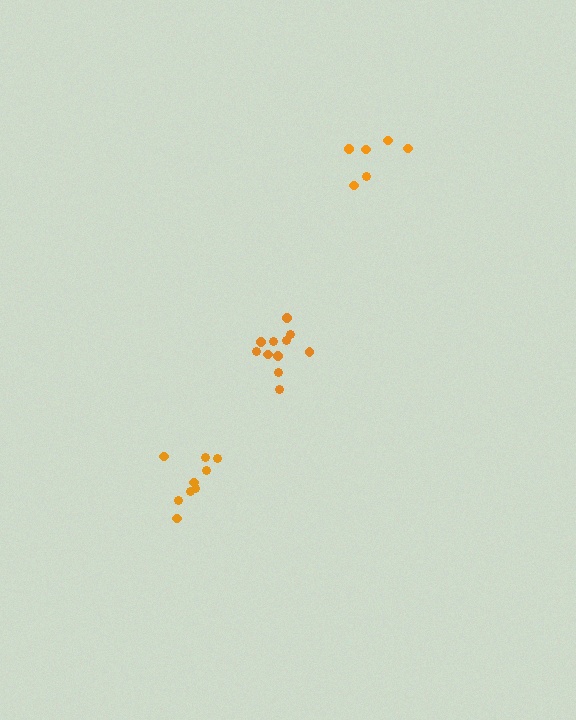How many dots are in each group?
Group 1: 11 dots, Group 2: 9 dots, Group 3: 6 dots (26 total).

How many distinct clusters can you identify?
There are 3 distinct clusters.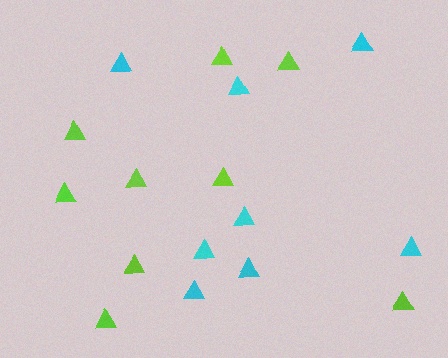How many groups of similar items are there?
There are 2 groups: one group of lime triangles (9) and one group of cyan triangles (8).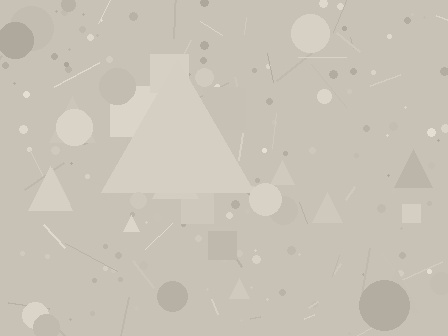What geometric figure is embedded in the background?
A triangle is embedded in the background.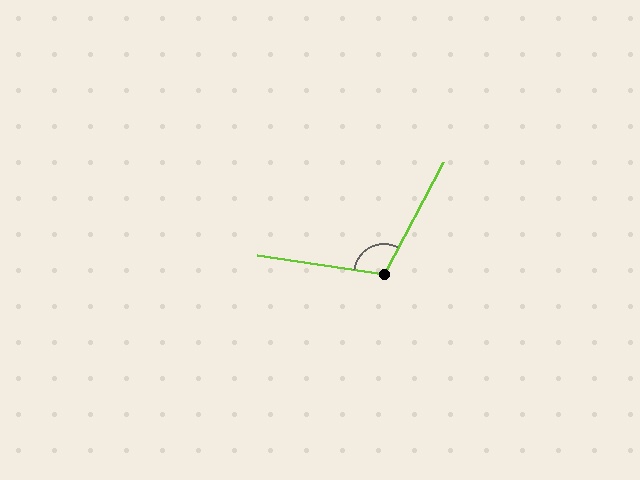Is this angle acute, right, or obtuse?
It is obtuse.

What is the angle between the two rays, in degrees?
Approximately 109 degrees.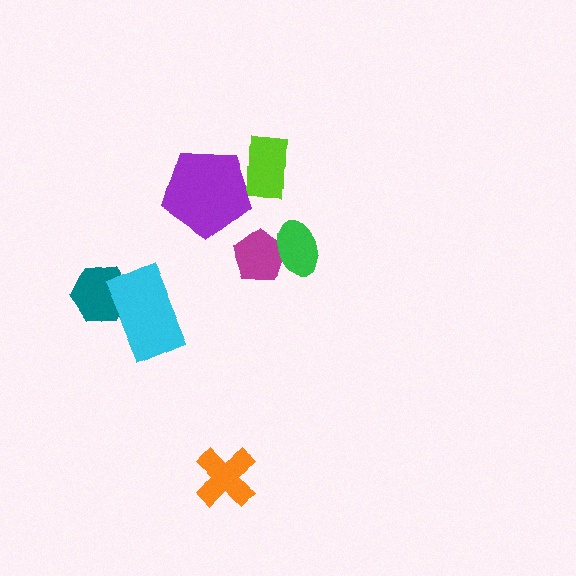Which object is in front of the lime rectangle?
The purple pentagon is in front of the lime rectangle.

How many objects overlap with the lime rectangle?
1 object overlaps with the lime rectangle.